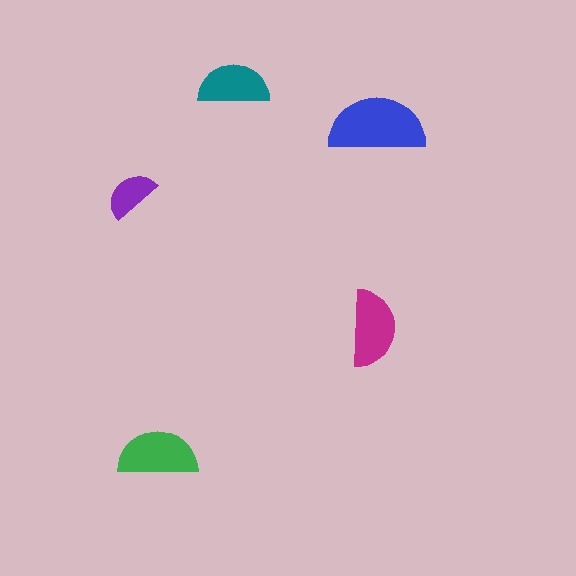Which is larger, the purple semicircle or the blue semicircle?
The blue one.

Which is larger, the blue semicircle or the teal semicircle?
The blue one.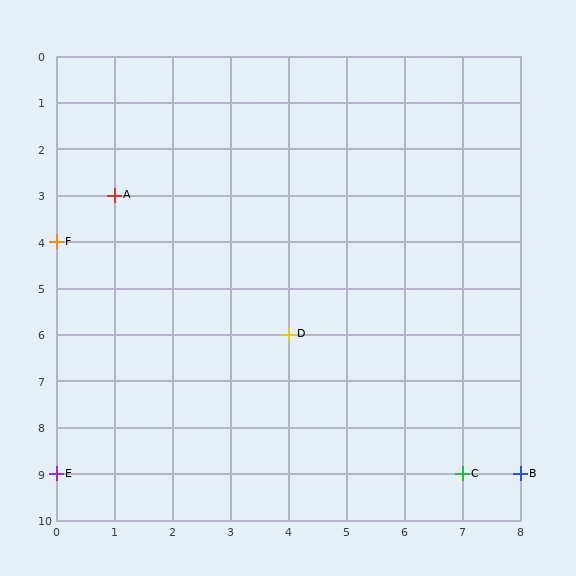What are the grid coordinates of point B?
Point B is at grid coordinates (8, 9).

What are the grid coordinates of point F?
Point F is at grid coordinates (0, 4).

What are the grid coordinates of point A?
Point A is at grid coordinates (1, 3).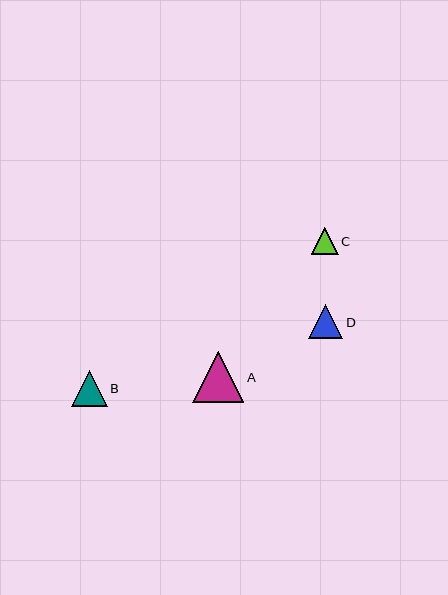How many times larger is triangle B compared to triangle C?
Triangle B is approximately 1.4 times the size of triangle C.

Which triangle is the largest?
Triangle A is the largest with a size of approximately 52 pixels.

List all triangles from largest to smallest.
From largest to smallest: A, B, D, C.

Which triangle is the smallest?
Triangle C is the smallest with a size of approximately 27 pixels.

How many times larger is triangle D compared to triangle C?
Triangle D is approximately 1.3 times the size of triangle C.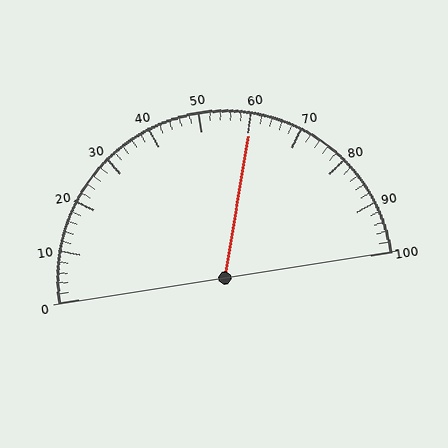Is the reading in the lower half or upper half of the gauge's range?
The reading is in the upper half of the range (0 to 100).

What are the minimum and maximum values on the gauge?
The gauge ranges from 0 to 100.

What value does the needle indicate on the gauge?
The needle indicates approximately 60.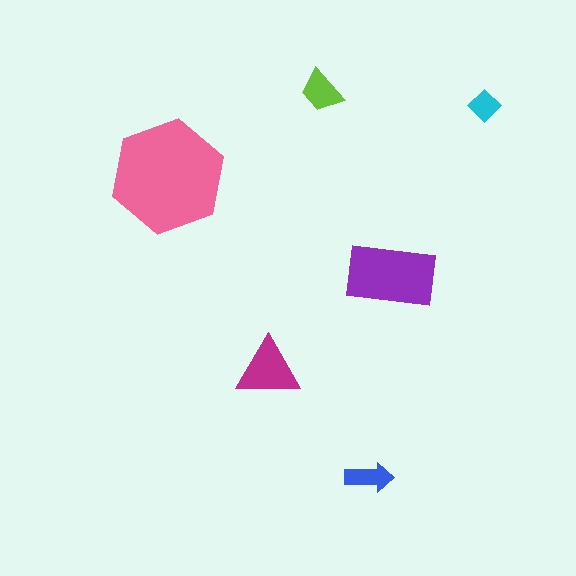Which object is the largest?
The pink hexagon.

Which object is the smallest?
The cyan diamond.